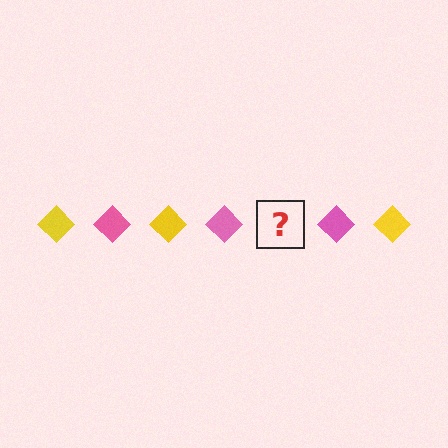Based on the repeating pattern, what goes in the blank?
The blank should be a yellow diamond.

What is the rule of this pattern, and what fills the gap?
The rule is that the pattern cycles through yellow, pink diamonds. The gap should be filled with a yellow diamond.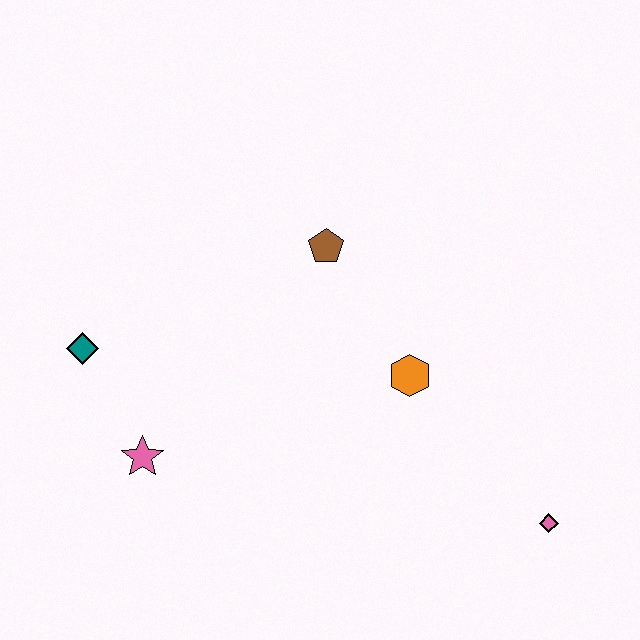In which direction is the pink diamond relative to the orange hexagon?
The pink diamond is below the orange hexagon.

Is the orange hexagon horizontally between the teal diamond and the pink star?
No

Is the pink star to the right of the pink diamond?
No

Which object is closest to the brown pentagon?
The orange hexagon is closest to the brown pentagon.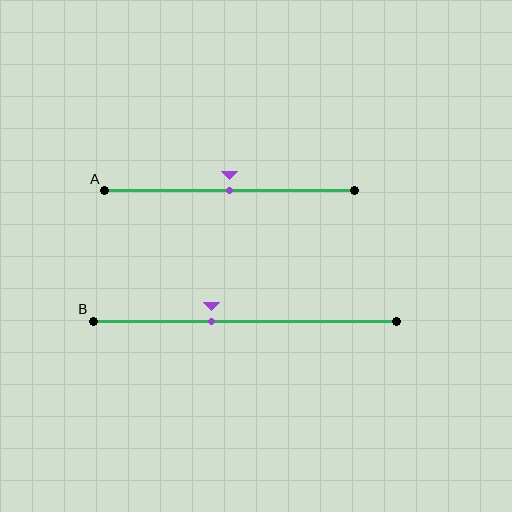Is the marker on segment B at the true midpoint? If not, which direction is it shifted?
No, the marker on segment B is shifted to the left by about 11% of the segment length.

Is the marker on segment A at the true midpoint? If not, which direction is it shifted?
Yes, the marker on segment A is at the true midpoint.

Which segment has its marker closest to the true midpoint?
Segment A has its marker closest to the true midpoint.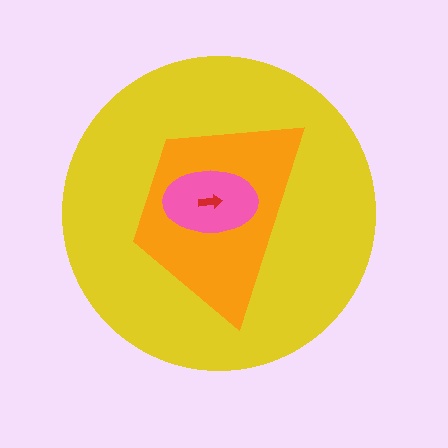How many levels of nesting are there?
4.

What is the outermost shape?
The yellow circle.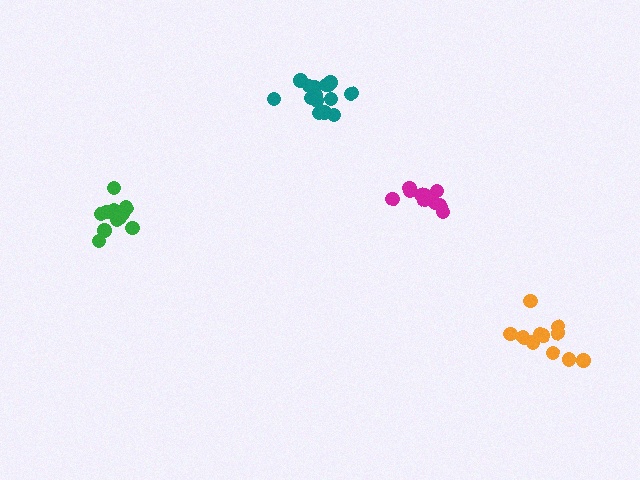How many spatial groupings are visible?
There are 4 spatial groupings.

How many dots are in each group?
Group 1: 11 dots, Group 2: 15 dots, Group 3: 12 dots, Group 4: 10 dots (48 total).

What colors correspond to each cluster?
The clusters are colored: green, teal, orange, magenta.